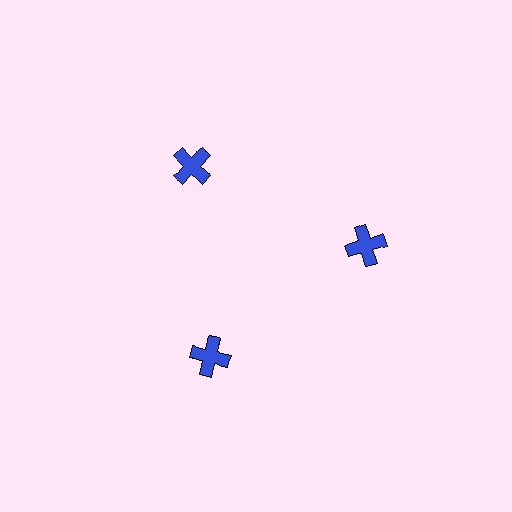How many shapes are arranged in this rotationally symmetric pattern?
There are 3 shapes, arranged in 3 groups of 1.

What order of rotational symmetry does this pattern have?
This pattern has 3-fold rotational symmetry.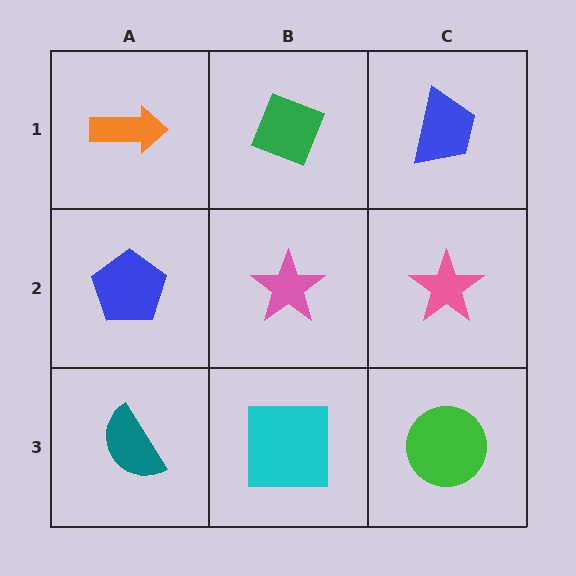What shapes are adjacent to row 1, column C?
A pink star (row 2, column C), a green diamond (row 1, column B).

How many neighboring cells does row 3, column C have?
2.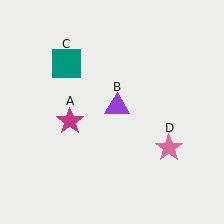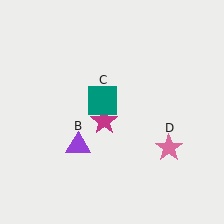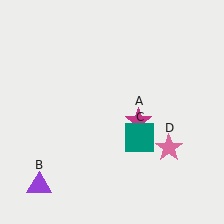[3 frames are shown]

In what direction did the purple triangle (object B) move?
The purple triangle (object B) moved down and to the left.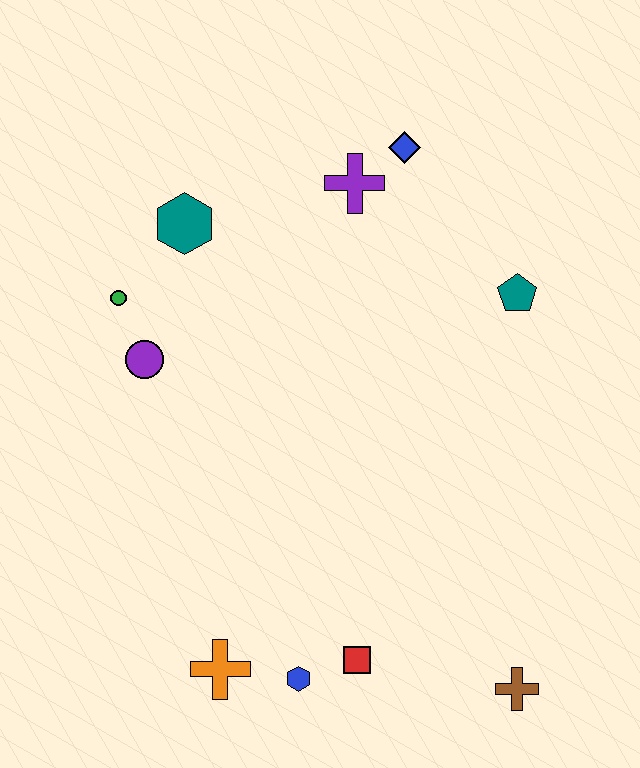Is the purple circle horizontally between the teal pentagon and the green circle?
Yes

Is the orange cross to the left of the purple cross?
Yes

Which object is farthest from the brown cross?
The teal hexagon is farthest from the brown cross.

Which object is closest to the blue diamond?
The purple cross is closest to the blue diamond.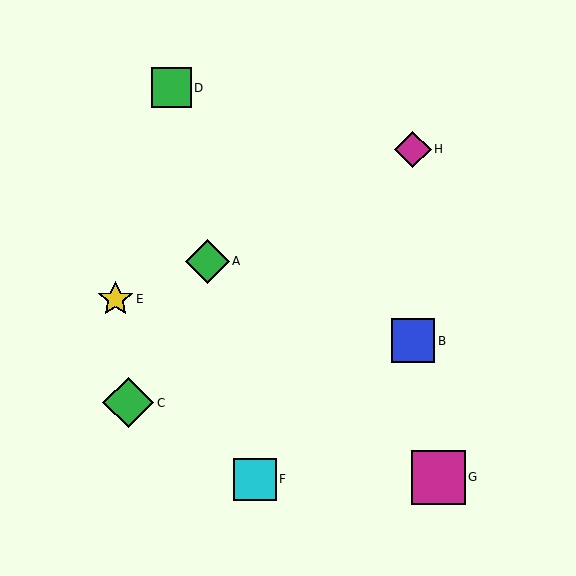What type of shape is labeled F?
Shape F is a cyan square.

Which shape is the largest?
The magenta square (labeled G) is the largest.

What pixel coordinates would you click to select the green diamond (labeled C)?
Click at (128, 403) to select the green diamond C.